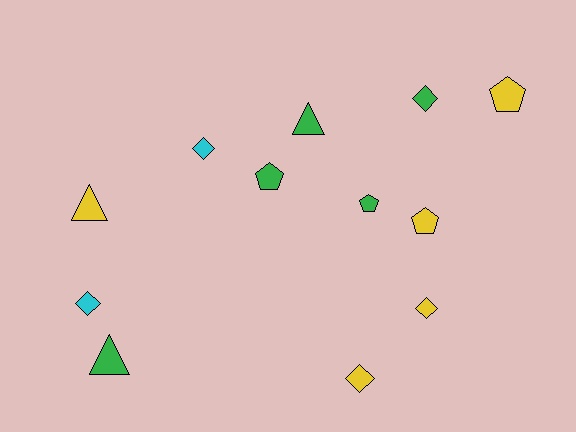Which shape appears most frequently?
Diamond, with 5 objects.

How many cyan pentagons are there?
There are no cyan pentagons.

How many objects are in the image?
There are 12 objects.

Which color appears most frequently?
Yellow, with 5 objects.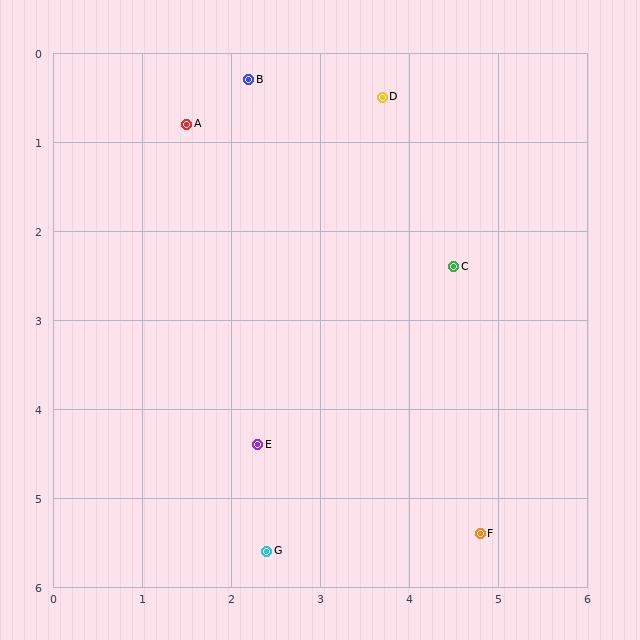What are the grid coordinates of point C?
Point C is at approximately (4.5, 2.4).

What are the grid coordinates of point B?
Point B is at approximately (2.2, 0.3).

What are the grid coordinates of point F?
Point F is at approximately (4.8, 5.4).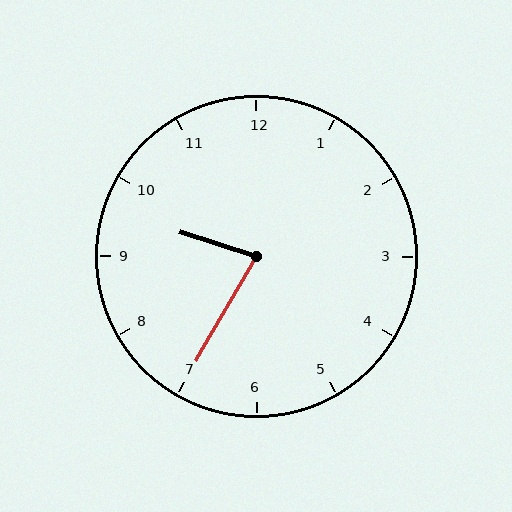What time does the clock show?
9:35.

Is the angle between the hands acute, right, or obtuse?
It is acute.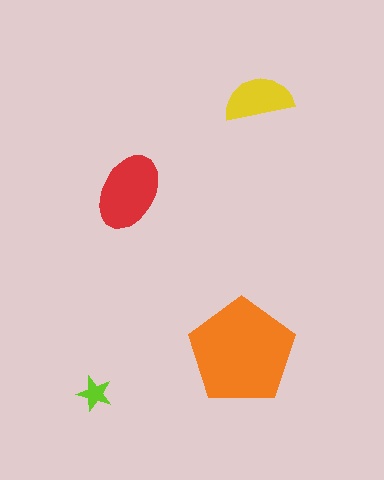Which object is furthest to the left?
The lime star is leftmost.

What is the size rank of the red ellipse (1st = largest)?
2nd.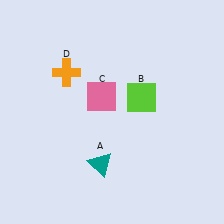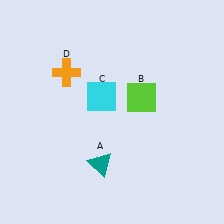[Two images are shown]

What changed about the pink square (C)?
In Image 1, C is pink. In Image 2, it changed to cyan.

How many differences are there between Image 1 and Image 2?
There is 1 difference between the two images.